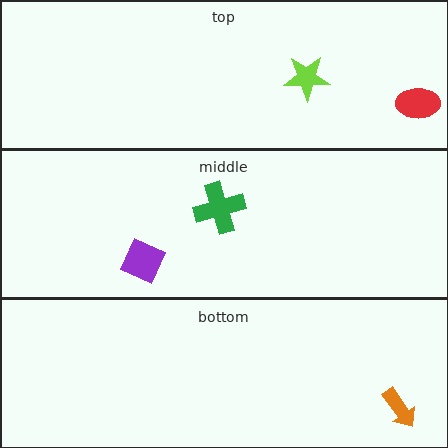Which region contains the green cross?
The middle region.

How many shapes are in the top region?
2.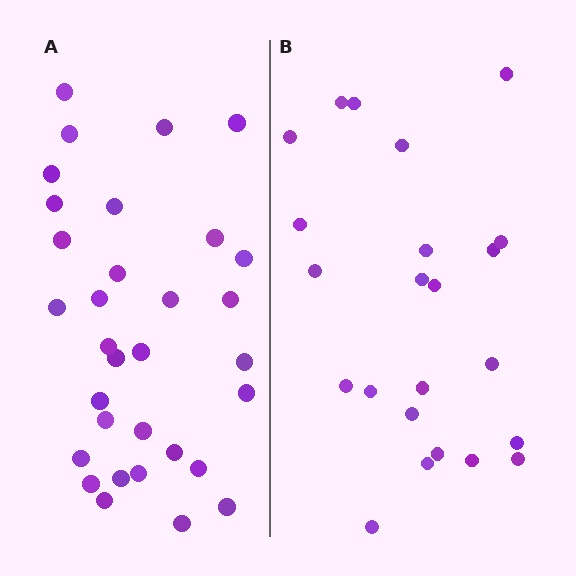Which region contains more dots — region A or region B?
Region A (the left region) has more dots.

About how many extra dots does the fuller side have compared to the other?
Region A has roughly 8 or so more dots than region B.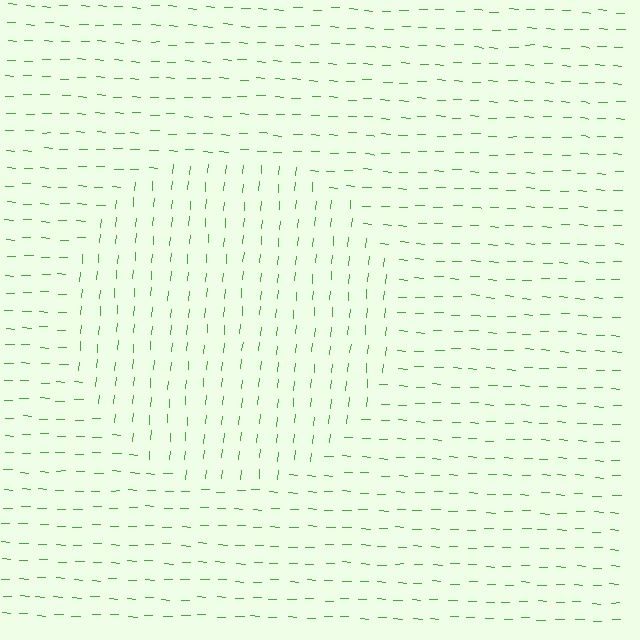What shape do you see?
I see a circle.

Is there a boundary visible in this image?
Yes, there is a texture boundary formed by a change in line orientation.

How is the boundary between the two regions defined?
The boundary is defined purely by a change in line orientation (approximately 87 degrees difference). All lines are the same color and thickness.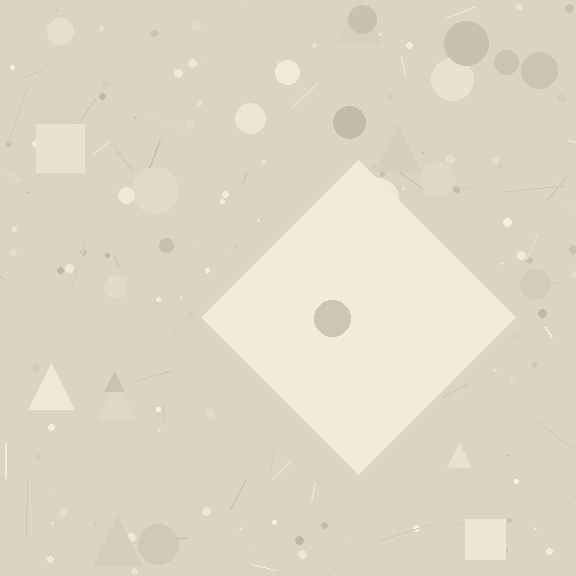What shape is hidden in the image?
A diamond is hidden in the image.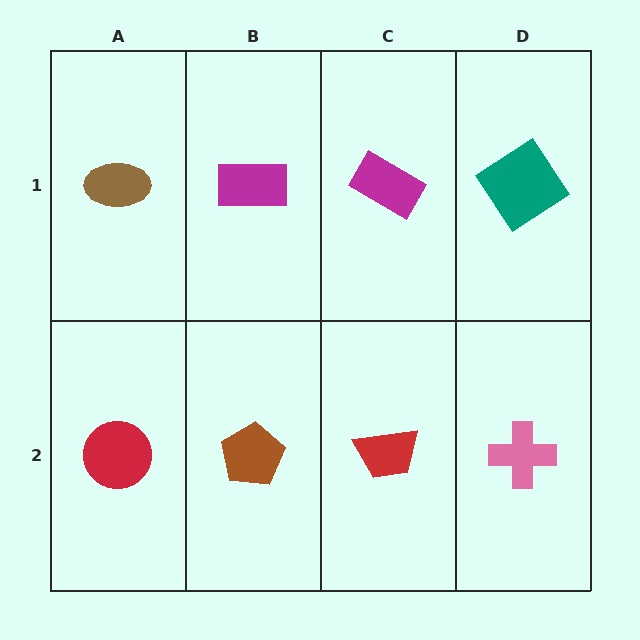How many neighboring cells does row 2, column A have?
2.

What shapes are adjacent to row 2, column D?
A teal diamond (row 1, column D), a red trapezoid (row 2, column C).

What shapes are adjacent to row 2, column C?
A magenta rectangle (row 1, column C), a brown pentagon (row 2, column B), a pink cross (row 2, column D).